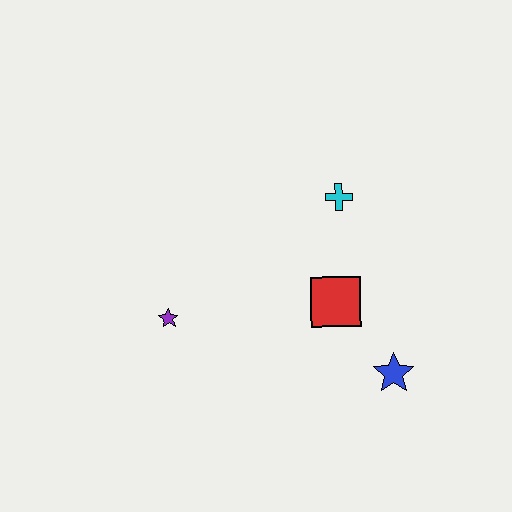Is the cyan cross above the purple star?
Yes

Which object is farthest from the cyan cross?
The purple star is farthest from the cyan cross.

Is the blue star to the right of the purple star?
Yes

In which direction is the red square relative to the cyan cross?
The red square is below the cyan cross.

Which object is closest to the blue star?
The red square is closest to the blue star.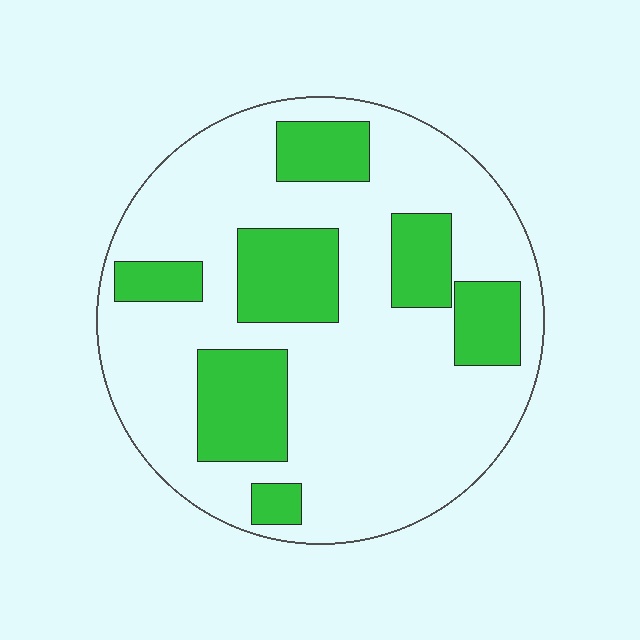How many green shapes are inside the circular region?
7.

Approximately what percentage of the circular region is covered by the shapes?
Approximately 25%.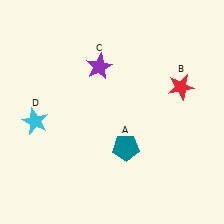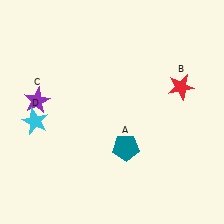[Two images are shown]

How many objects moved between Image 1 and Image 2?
1 object moved between the two images.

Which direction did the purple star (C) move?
The purple star (C) moved left.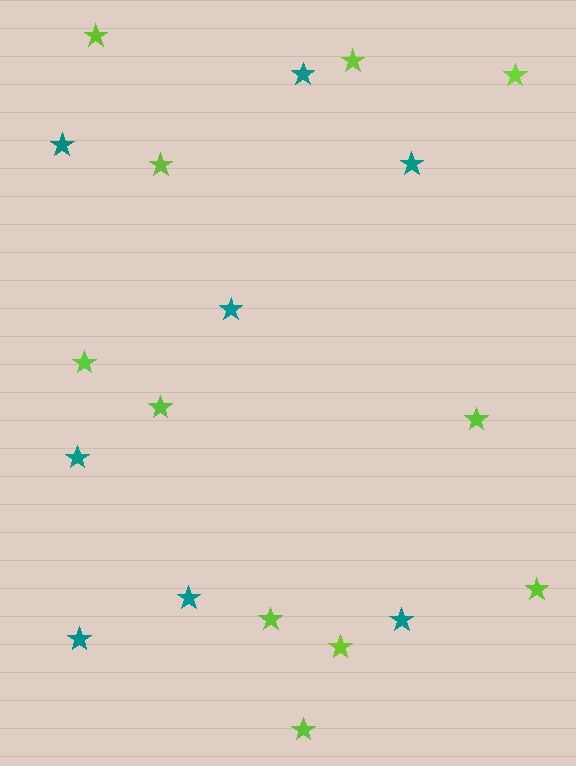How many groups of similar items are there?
There are 2 groups: one group of teal stars (8) and one group of lime stars (11).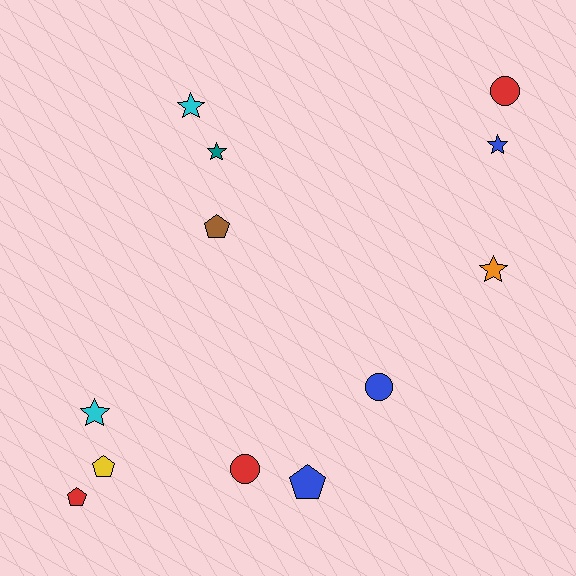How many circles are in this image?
There are 3 circles.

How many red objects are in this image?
There are 3 red objects.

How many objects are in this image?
There are 12 objects.